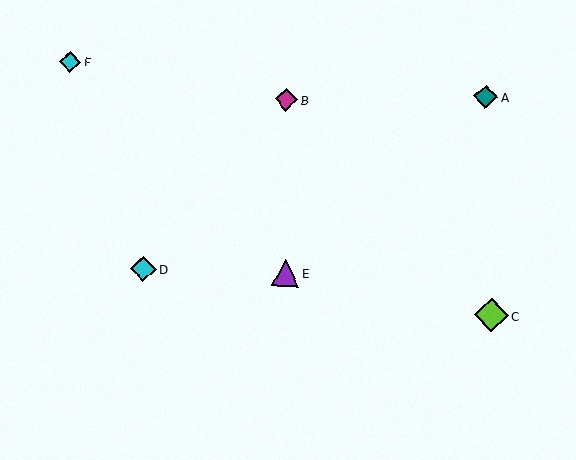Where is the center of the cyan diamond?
The center of the cyan diamond is at (70, 62).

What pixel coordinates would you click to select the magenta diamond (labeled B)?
Click at (286, 100) to select the magenta diamond B.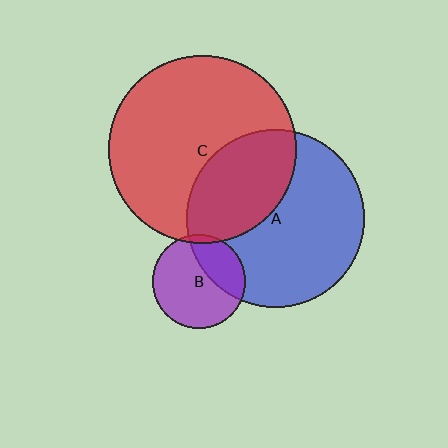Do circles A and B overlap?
Yes.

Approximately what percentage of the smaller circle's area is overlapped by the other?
Approximately 30%.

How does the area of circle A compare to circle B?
Approximately 3.6 times.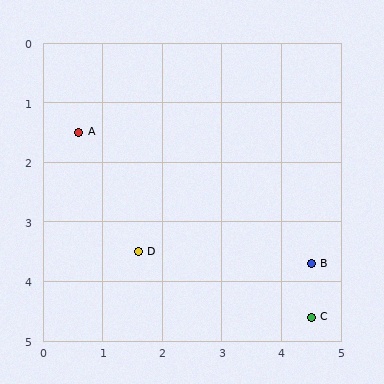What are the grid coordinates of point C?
Point C is at approximately (4.5, 4.6).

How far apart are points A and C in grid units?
Points A and C are about 5.0 grid units apart.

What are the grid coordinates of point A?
Point A is at approximately (0.6, 1.5).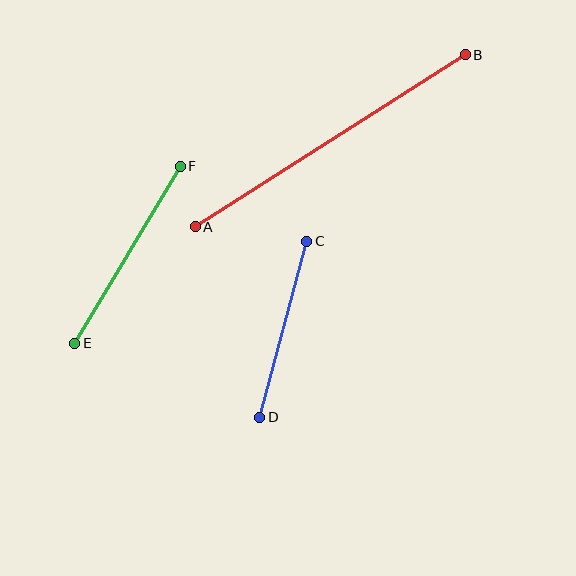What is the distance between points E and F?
The distance is approximately 206 pixels.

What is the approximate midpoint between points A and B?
The midpoint is at approximately (330, 141) pixels.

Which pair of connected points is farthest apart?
Points A and B are farthest apart.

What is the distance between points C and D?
The distance is approximately 182 pixels.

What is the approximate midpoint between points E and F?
The midpoint is at approximately (128, 255) pixels.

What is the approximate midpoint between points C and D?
The midpoint is at approximately (283, 329) pixels.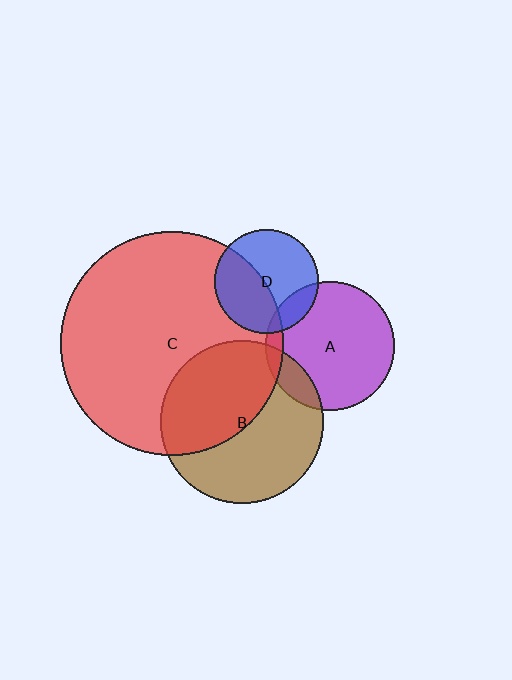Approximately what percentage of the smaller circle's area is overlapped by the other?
Approximately 45%.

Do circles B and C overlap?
Yes.